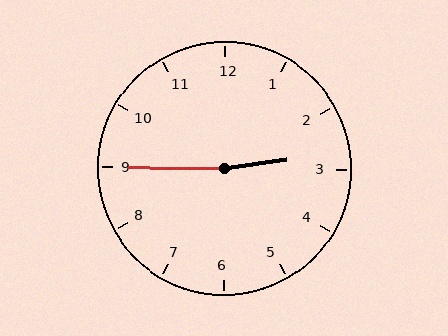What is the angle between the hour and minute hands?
Approximately 172 degrees.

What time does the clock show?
2:45.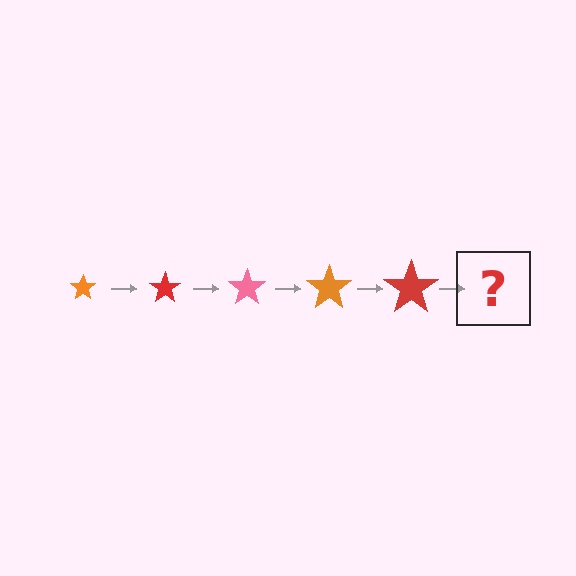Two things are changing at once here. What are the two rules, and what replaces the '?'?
The two rules are that the star grows larger each step and the color cycles through orange, red, and pink. The '?' should be a pink star, larger than the previous one.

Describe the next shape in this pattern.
It should be a pink star, larger than the previous one.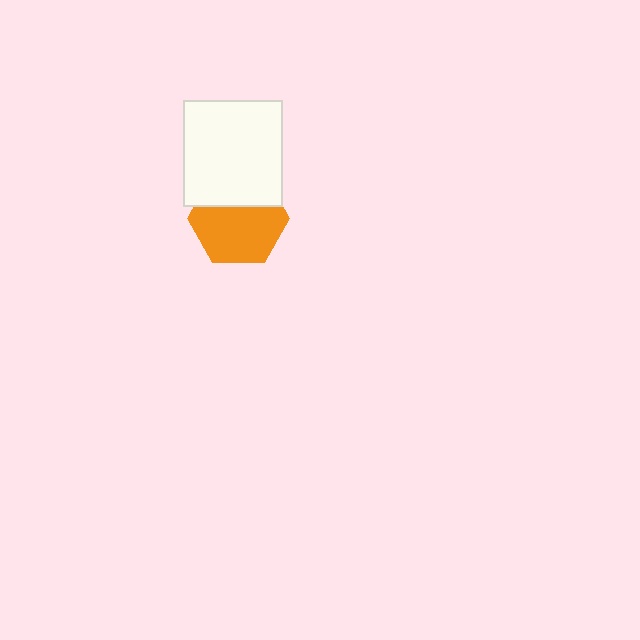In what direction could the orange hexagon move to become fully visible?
The orange hexagon could move down. That would shift it out from behind the white rectangle entirely.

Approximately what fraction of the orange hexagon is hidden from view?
Roughly 35% of the orange hexagon is hidden behind the white rectangle.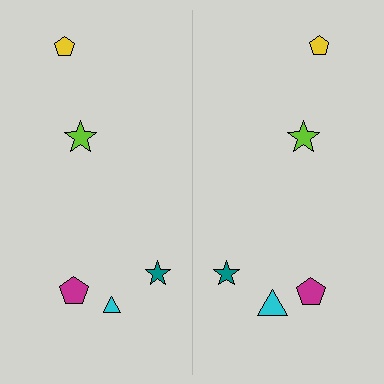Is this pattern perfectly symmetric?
No, the pattern is not perfectly symmetric. The cyan triangle on the right side has a different size than its mirror counterpart.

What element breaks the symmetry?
The cyan triangle on the right side has a different size than its mirror counterpart.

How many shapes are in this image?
There are 10 shapes in this image.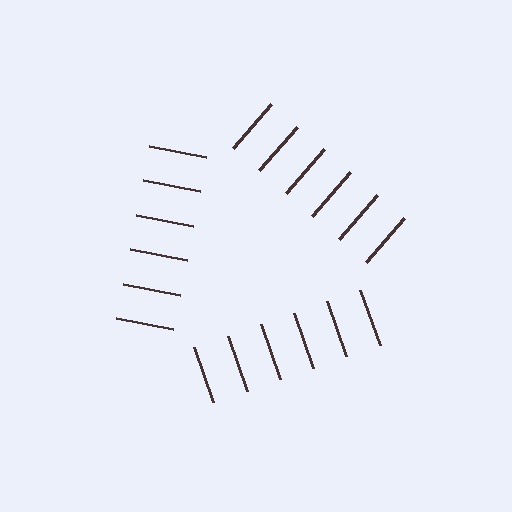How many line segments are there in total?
18 — 6 along each of the 3 edges.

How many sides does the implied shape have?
3 sides — the line-ends trace a triangle.